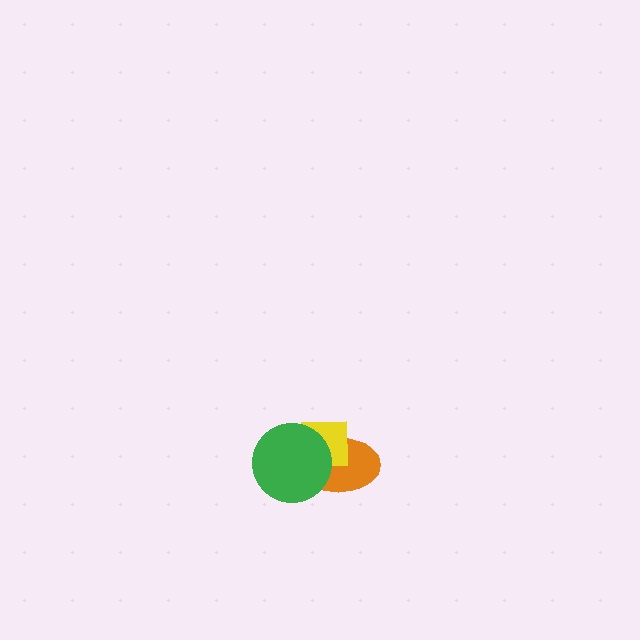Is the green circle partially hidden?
No, no other shape covers it.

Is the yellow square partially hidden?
Yes, it is partially covered by another shape.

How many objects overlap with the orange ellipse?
2 objects overlap with the orange ellipse.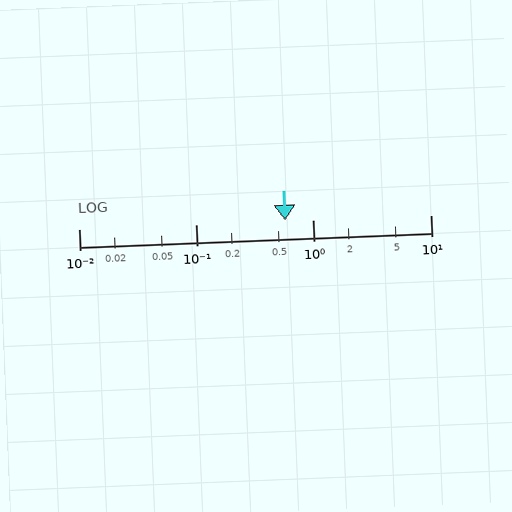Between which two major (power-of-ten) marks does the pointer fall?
The pointer is between 0.1 and 1.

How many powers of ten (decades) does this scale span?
The scale spans 3 decades, from 0.01 to 10.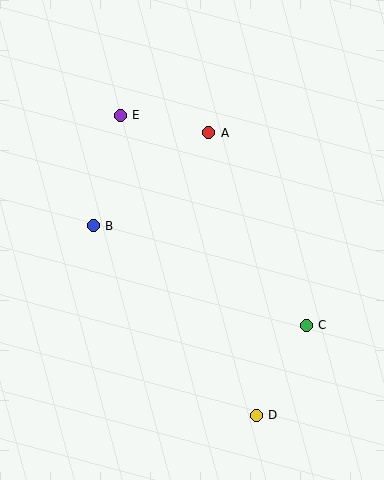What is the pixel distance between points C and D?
The distance between C and D is 104 pixels.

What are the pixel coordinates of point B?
Point B is at (93, 226).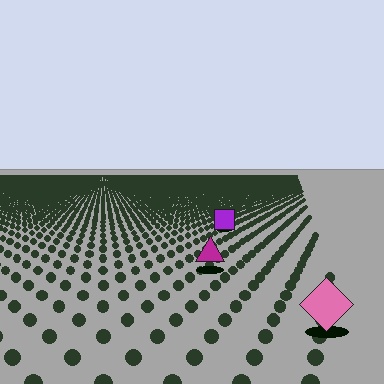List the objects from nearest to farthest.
From nearest to farthest: the pink diamond, the magenta triangle, the purple square.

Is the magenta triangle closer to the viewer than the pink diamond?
No. The pink diamond is closer — you can tell from the texture gradient: the ground texture is coarser near it.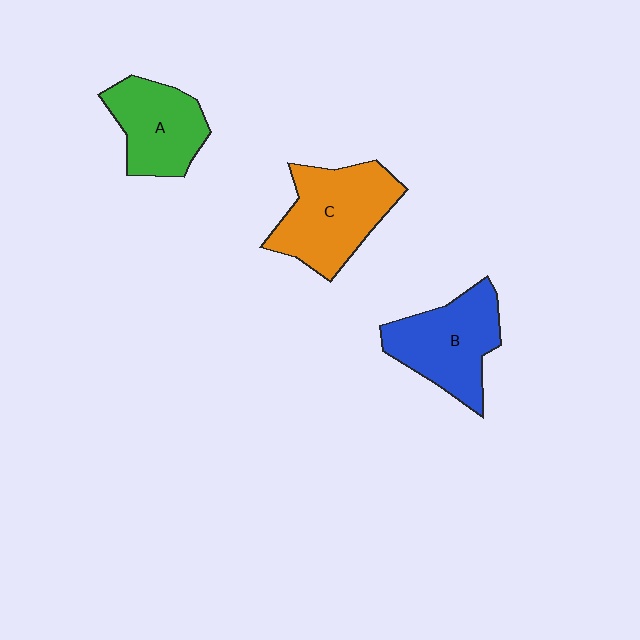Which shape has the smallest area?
Shape A (green).